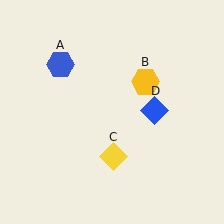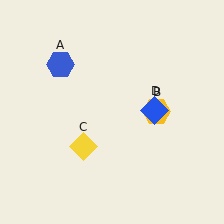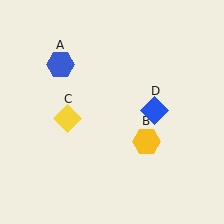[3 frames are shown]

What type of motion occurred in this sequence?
The yellow hexagon (object B), yellow diamond (object C) rotated clockwise around the center of the scene.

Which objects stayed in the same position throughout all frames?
Blue hexagon (object A) and blue diamond (object D) remained stationary.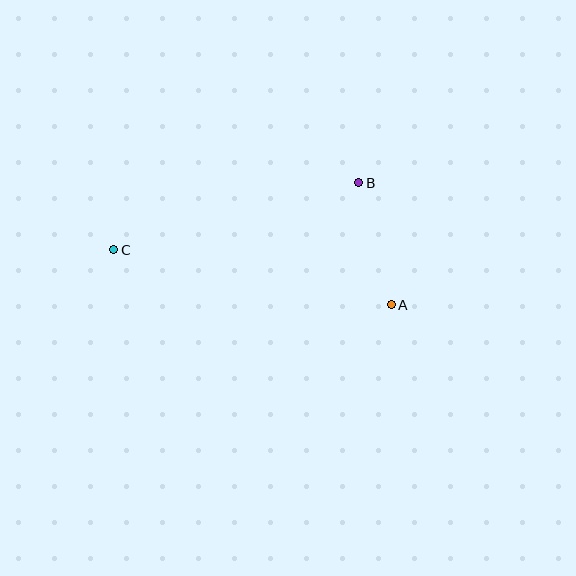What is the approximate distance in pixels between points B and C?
The distance between B and C is approximately 254 pixels.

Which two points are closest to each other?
Points A and B are closest to each other.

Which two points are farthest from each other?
Points A and C are farthest from each other.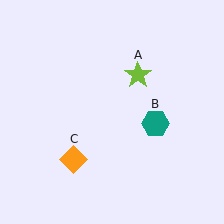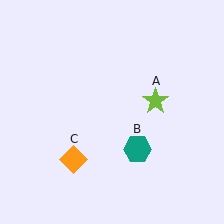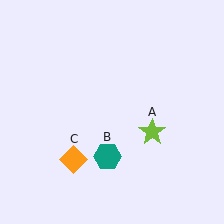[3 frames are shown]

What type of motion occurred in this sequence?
The lime star (object A), teal hexagon (object B) rotated clockwise around the center of the scene.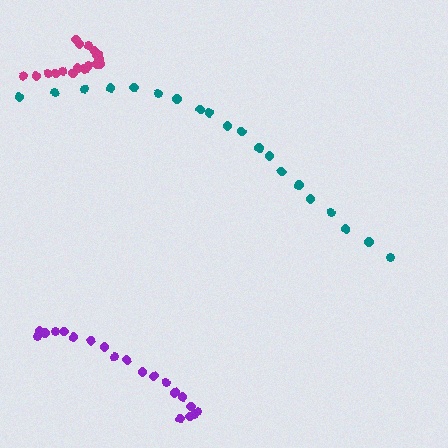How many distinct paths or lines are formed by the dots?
There are 3 distinct paths.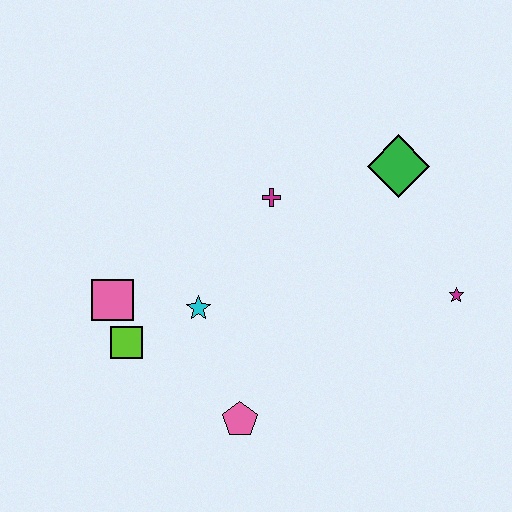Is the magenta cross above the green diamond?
No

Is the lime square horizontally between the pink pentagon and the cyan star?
No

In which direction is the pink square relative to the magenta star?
The pink square is to the left of the magenta star.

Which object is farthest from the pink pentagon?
The green diamond is farthest from the pink pentagon.